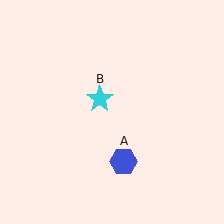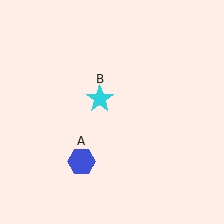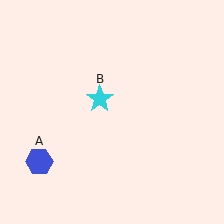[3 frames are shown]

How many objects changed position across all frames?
1 object changed position: blue hexagon (object A).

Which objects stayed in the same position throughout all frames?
Cyan star (object B) remained stationary.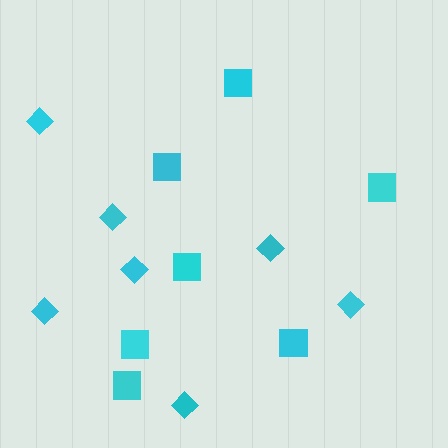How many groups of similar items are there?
There are 2 groups: one group of squares (7) and one group of diamonds (7).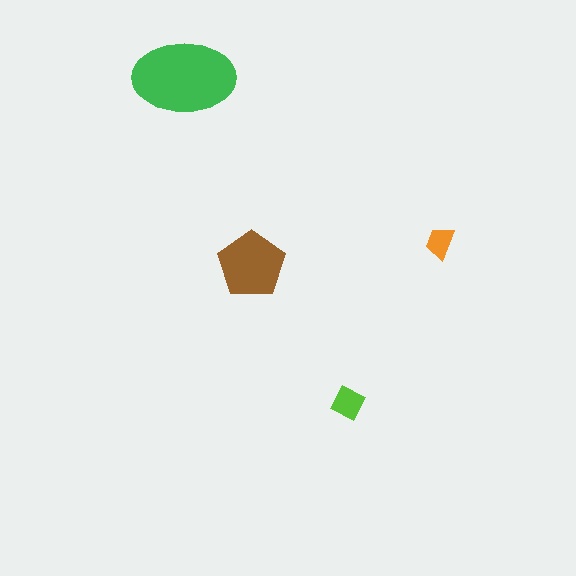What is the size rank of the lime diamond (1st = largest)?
3rd.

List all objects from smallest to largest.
The orange trapezoid, the lime diamond, the brown pentagon, the green ellipse.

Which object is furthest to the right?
The orange trapezoid is rightmost.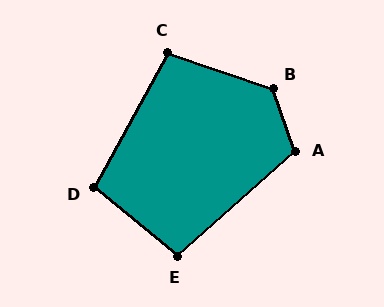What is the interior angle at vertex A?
Approximately 112 degrees (obtuse).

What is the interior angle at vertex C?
Approximately 100 degrees (obtuse).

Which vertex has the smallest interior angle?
E, at approximately 99 degrees.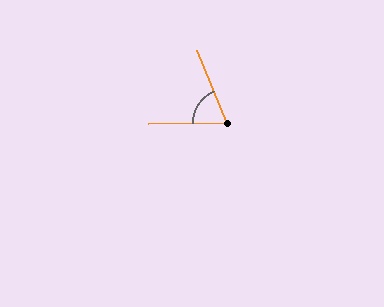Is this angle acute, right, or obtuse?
It is acute.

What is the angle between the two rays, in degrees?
Approximately 69 degrees.